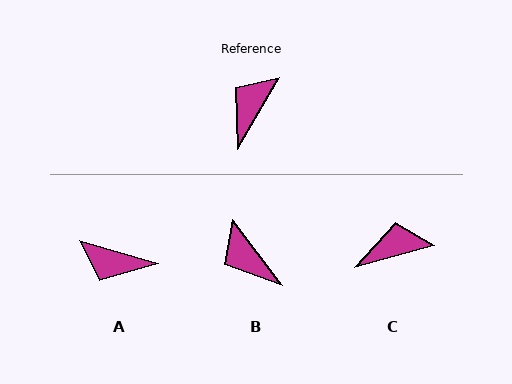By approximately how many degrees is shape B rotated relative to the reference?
Approximately 68 degrees counter-clockwise.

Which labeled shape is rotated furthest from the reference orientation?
A, about 105 degrees away.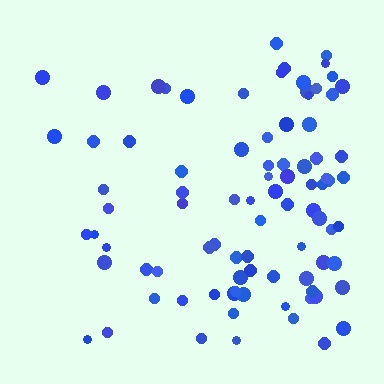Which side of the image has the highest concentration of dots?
The right.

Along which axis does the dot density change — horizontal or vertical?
Horizontal.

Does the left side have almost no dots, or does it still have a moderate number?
Still a moderate number, just noticeably fewer than the right.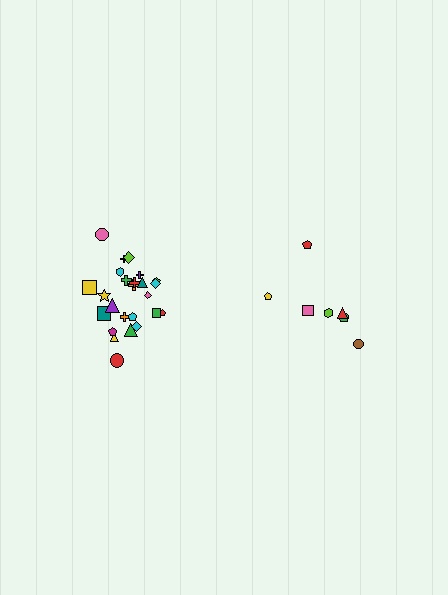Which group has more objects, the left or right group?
The left group.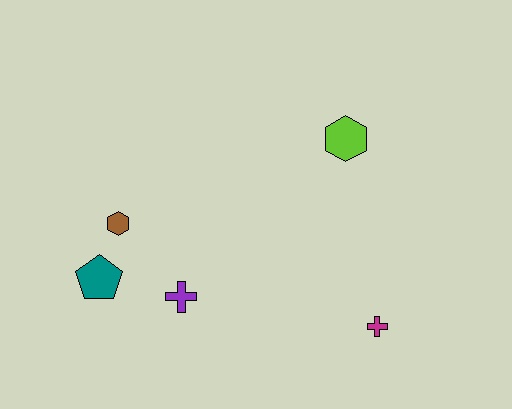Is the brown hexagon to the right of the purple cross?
No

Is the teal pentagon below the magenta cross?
No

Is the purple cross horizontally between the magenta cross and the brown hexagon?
Yes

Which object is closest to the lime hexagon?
The magenta cross is closest to the lime hexagon.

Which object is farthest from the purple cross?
The lime hexagon is farthest from the purple cross.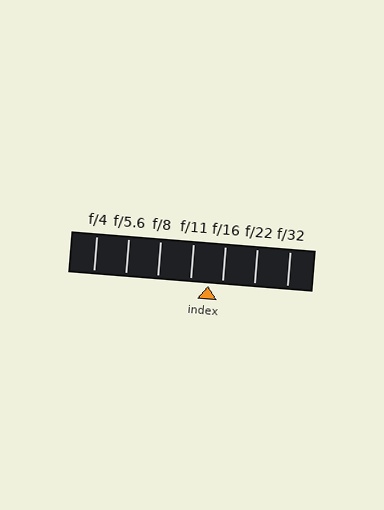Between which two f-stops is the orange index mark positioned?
The index mark is between f/11 and f/16.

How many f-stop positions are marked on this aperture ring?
There are 7 f-stop positions marked.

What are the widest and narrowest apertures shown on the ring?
The widest aperture shown is f/4 and the narrowest is f/32.